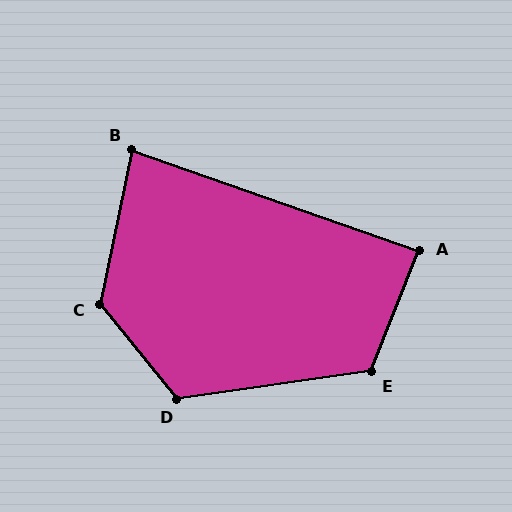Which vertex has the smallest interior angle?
B, at approximately 82 degrees.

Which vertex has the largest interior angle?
C, at approximately 129 degrees.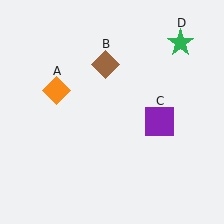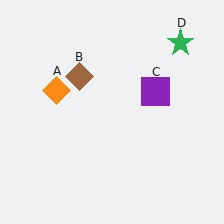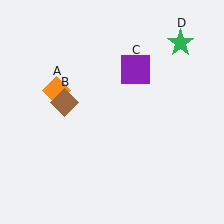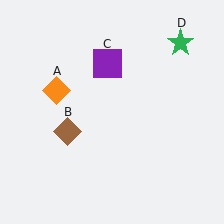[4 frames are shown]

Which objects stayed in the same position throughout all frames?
Orange diamond (object A) and green star (object D) remained stationary.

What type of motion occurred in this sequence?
The brown diamond (object B), purple square (object C) rotated counterclockwise around the center of the scene.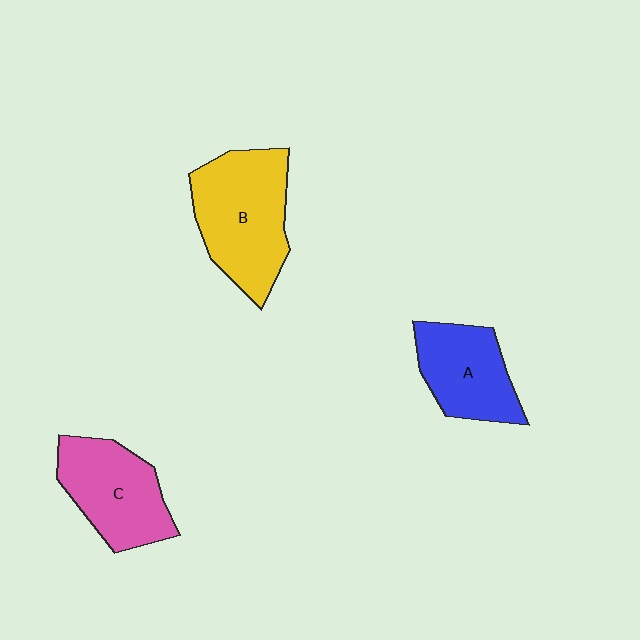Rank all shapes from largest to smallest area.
From largest to smallest: B (yellow), C (pink), A (blue).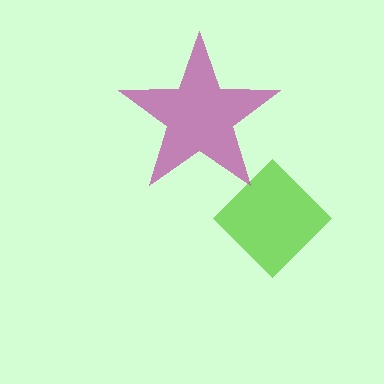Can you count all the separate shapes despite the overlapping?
Yes, there are 2 separate shapes.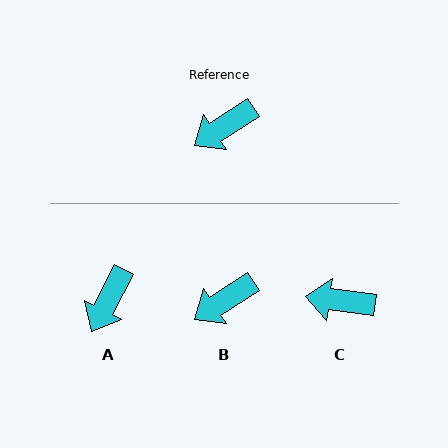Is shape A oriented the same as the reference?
No, it is off by about 30 degrees.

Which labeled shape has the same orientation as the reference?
B.